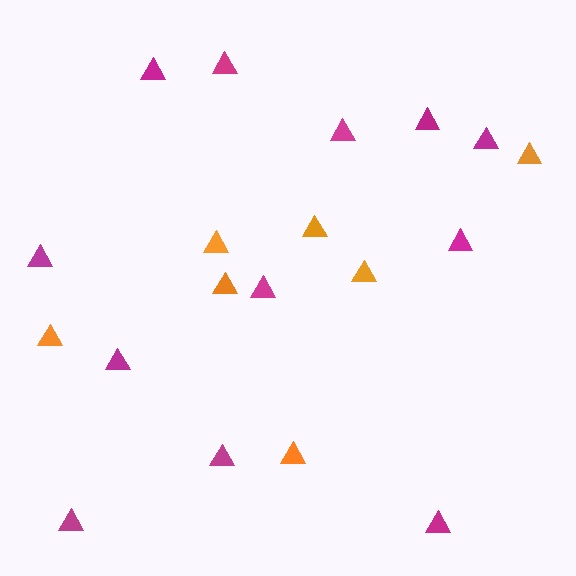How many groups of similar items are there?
There are 2 groups: one group of magenta triangles (12) and one group of orange triangles (7).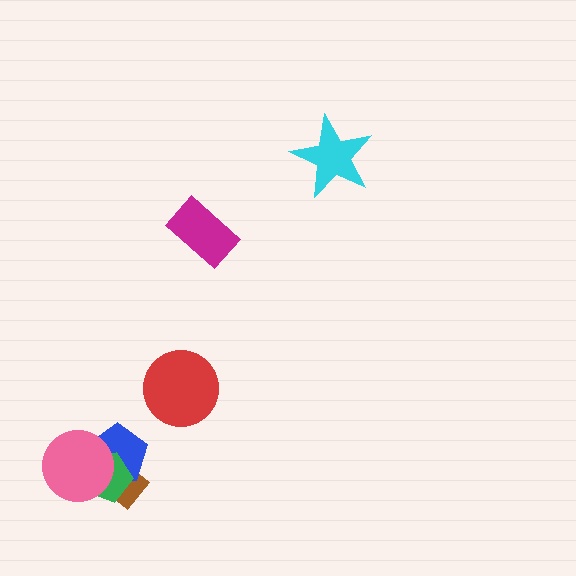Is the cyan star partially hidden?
No, no other shape covers it.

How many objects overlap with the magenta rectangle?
0 objects overlap with the magenta rectangle.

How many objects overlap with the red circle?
0 objects overlap with the red circle.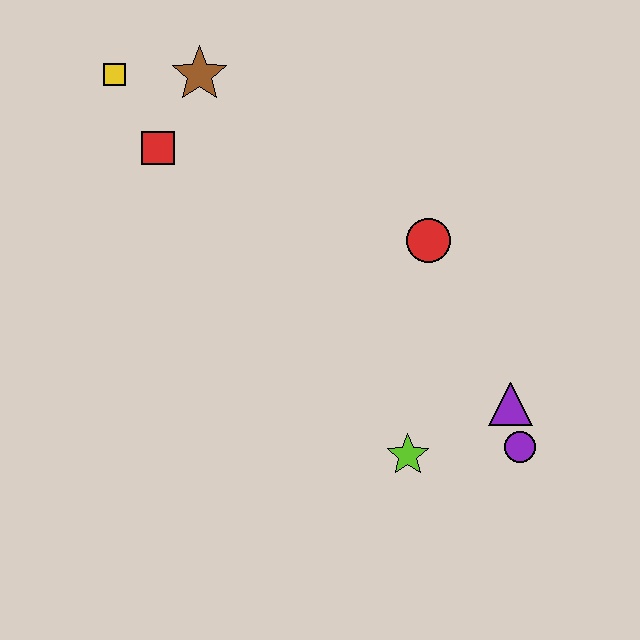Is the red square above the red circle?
Yes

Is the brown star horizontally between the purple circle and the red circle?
No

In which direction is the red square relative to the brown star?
The red square is below the brown star.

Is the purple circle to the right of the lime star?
Yes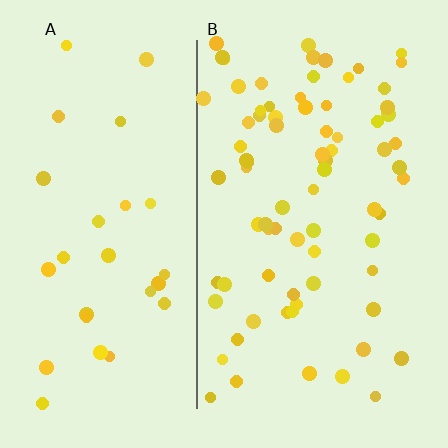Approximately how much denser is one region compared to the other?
Approximately 2.6× — region B over region A.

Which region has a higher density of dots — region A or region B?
B (the right).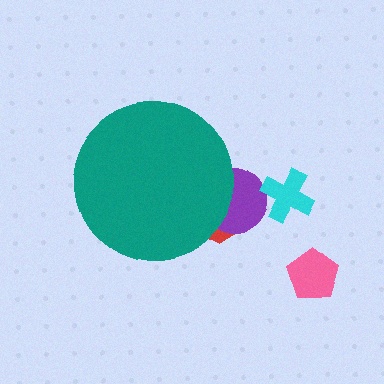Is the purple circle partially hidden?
Yes, the purple circle is partially hidden behind the teal circle.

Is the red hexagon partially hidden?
Yes, the red hexagon is partially hidden behind the teal circle.